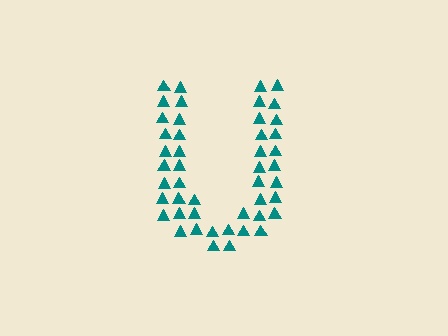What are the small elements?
The small elements are triangles.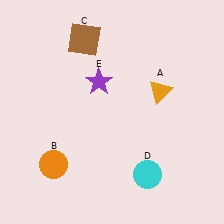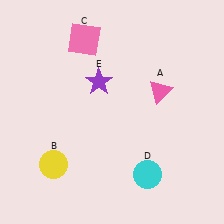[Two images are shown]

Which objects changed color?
A changed from orange to pink. B changed from orange to yellow. C changed from brown to pink.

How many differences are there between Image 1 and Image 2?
There are 3 differences between the two images.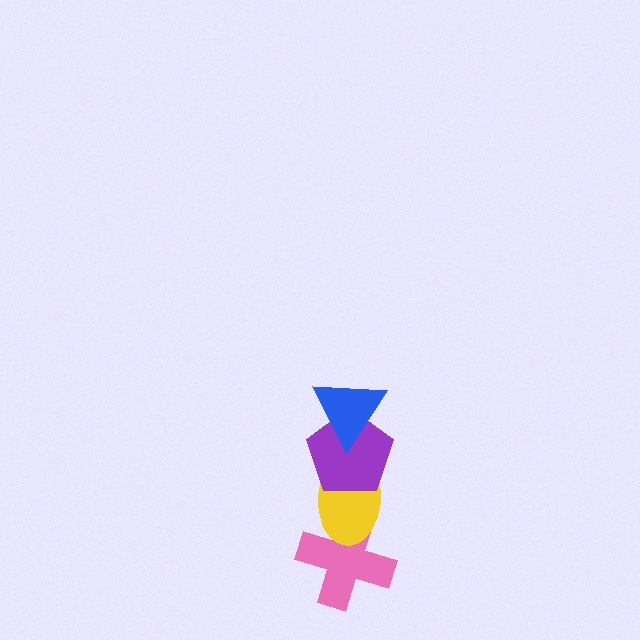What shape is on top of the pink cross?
The yellow ellipse is on top of the pink cross.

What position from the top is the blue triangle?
The blue triangle is 1st from the top.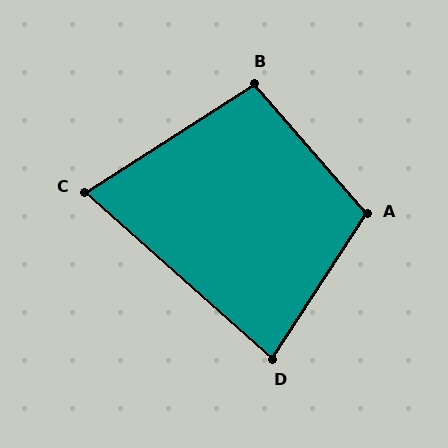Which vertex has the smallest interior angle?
C, at approximately 74 degrees.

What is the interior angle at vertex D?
Approximately 81 degrees (acute).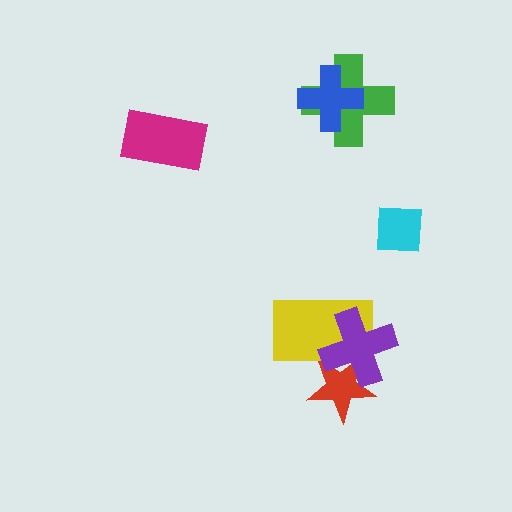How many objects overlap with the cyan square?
0 objects overlap with the cyan square.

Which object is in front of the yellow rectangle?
The purple cross is in front of the yellow rectangle.